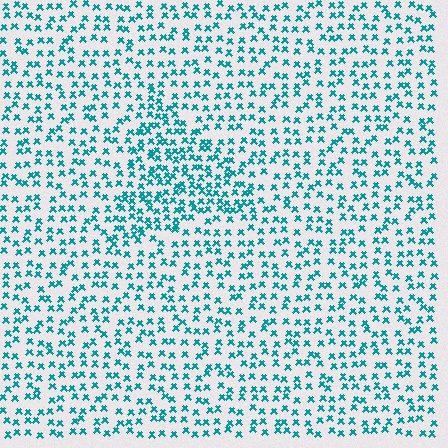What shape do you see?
I see a triangle.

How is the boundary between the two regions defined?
The boundary is defined by a change in element density (approximately 1.7x ratio). All elements are the same color, size, and shape.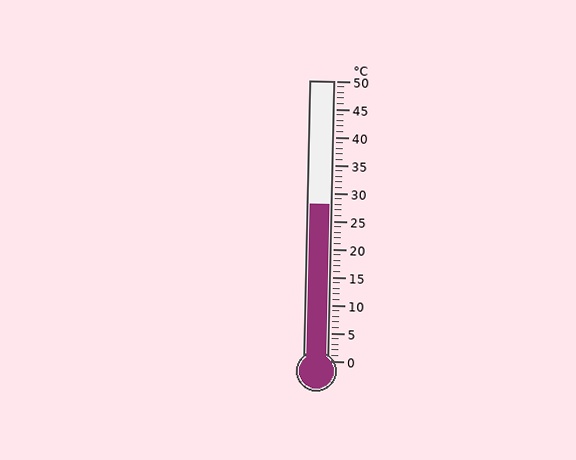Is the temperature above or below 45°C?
The temperature is below 45°C.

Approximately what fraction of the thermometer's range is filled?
The thermometer is filled to approximately 55% of its range.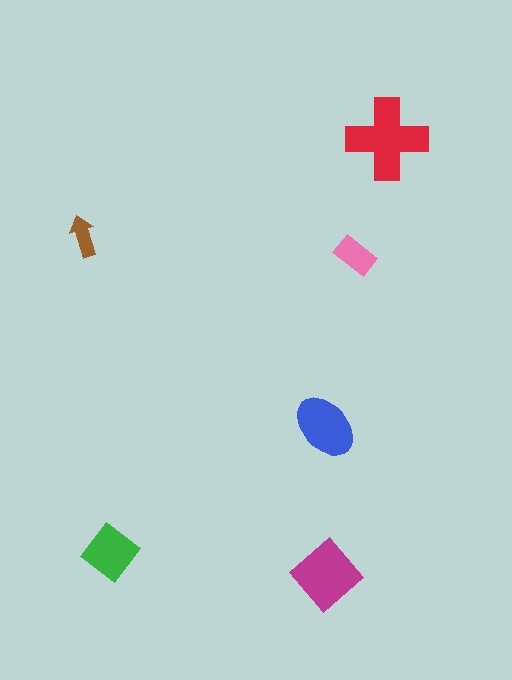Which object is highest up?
The red cross is topmost.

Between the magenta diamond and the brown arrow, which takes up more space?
The magenta diamond.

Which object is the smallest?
The brown arrow.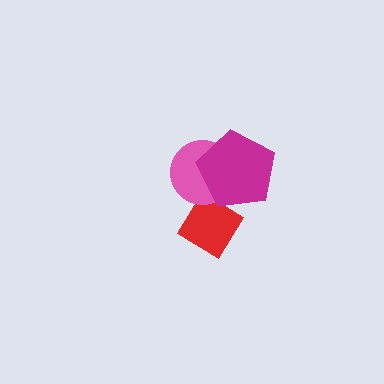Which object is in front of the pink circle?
The magenta pentagon is in front of the pink circle.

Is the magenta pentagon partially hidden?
No, no other shape covers it.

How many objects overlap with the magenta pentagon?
2 objects overlap with the magenta pentagon.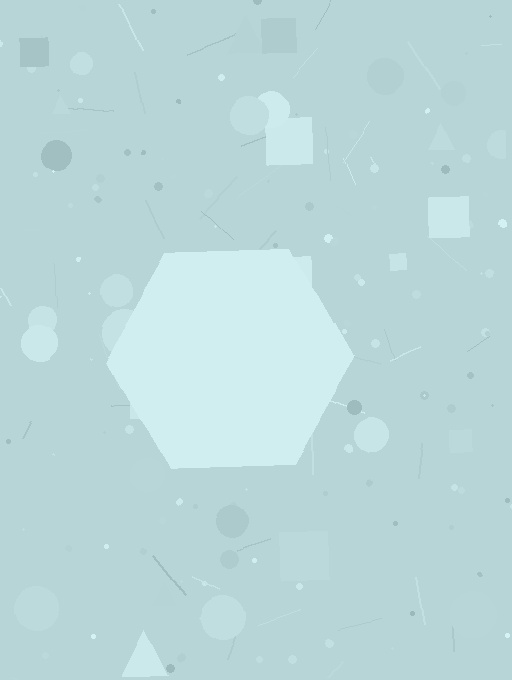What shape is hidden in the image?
A hexagon is hidden in the image.